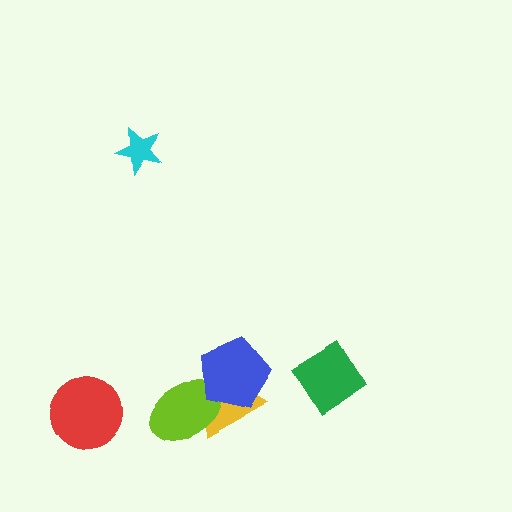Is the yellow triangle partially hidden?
Yes, it is partially covered by another shape.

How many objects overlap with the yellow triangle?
2 objects overlap with the yellow triangle.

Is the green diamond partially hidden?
No, no other shape covers it.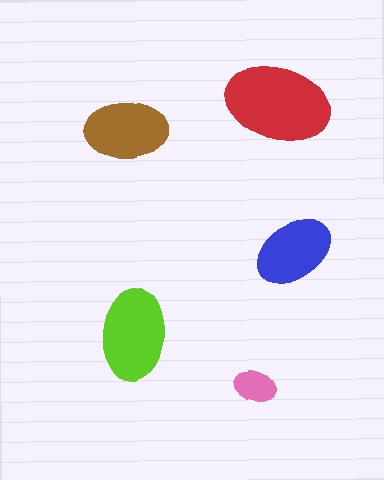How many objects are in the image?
There are 5 objects in the image.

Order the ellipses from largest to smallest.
the red one, the lime one, the brown one, the blue one, the pink one.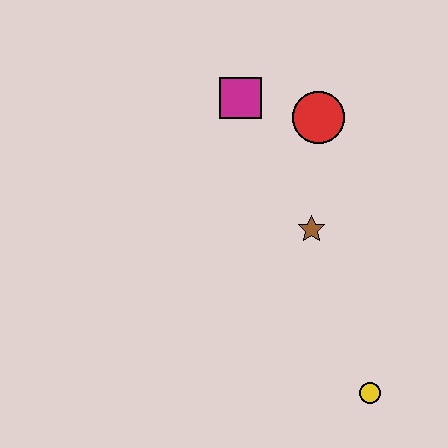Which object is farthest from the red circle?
The yellow circle is farthest from the red circle.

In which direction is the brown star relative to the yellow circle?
The brown star is above the yellow circle.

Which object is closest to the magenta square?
The red circle is closest to the magenta square.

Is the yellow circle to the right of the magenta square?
Yes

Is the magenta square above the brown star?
Yes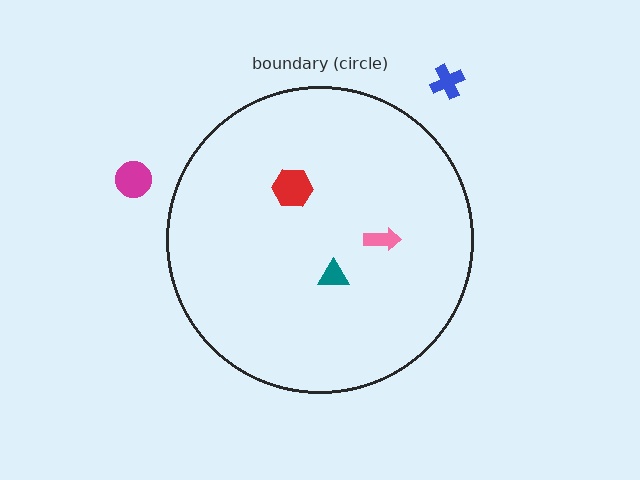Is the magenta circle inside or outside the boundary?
Outside.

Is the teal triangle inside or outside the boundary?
Inside.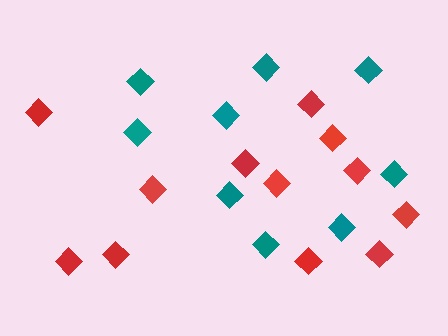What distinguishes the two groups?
There are 2 groups: one group of red diamonds (12) and one group of teal diamonds (9).